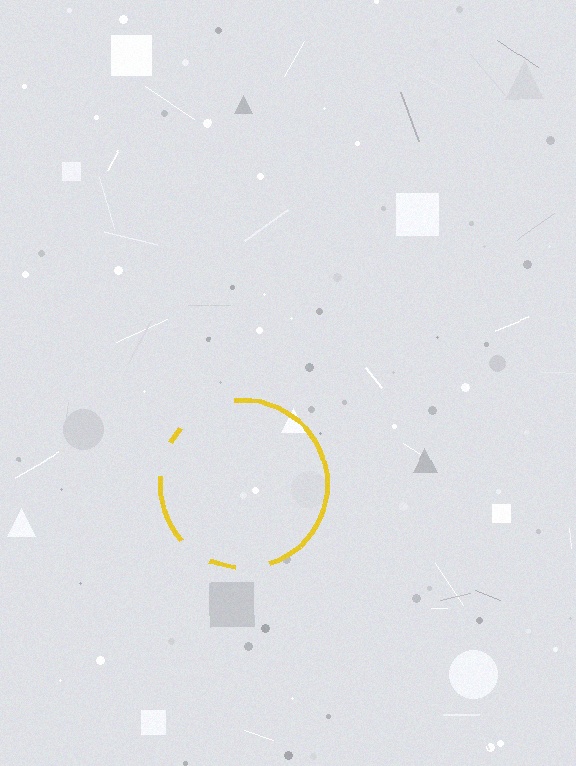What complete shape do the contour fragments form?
The contour fragments form a circle.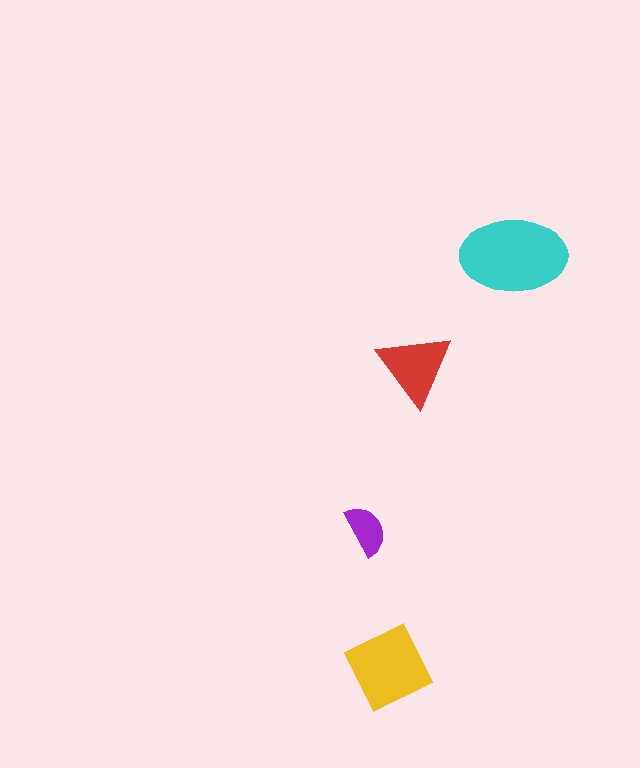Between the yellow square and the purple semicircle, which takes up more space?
The yellow square.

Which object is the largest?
The cyan ellipse.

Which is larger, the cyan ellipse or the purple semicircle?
The cyan ellipse.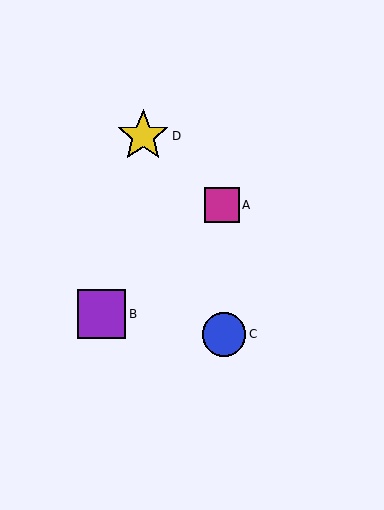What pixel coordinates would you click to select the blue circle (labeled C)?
Click at (224, 334) to select the blue circle C.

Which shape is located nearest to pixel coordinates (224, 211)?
The magenta square (labeled A) at (222, 205) is nearest to that location.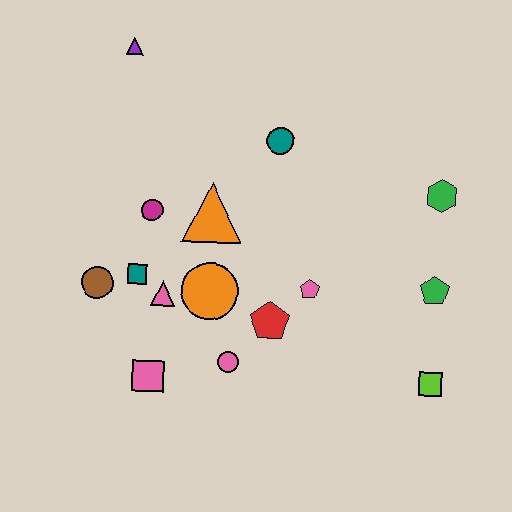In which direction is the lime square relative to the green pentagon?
The lime square is below the green pentagon.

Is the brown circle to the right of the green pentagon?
No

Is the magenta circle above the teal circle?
No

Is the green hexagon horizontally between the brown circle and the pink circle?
No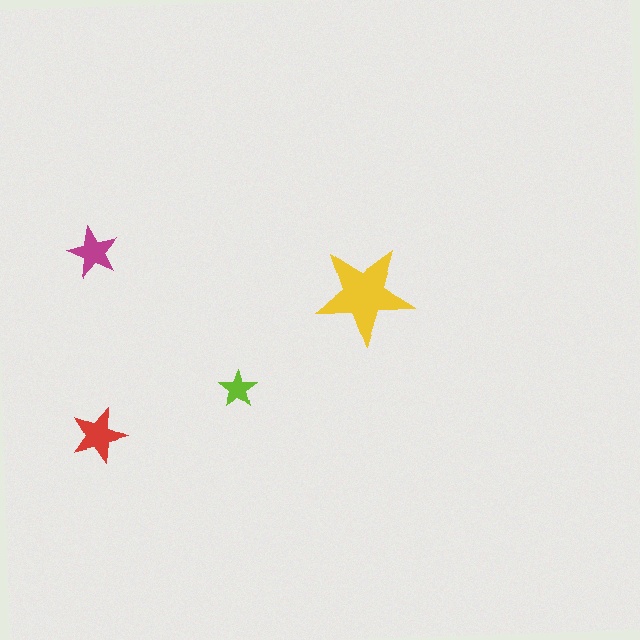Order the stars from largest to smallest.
the yellow one, the red one, the magenta one, the lime one.